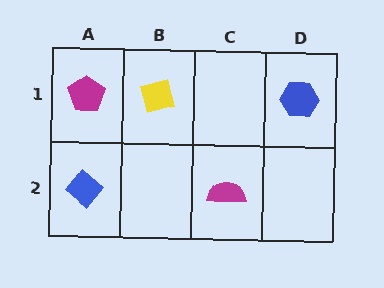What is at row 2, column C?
A magenta semicircle.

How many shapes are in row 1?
3 shapes.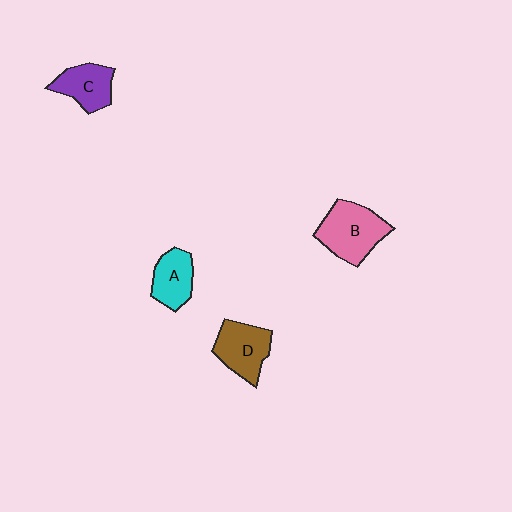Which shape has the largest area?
Shape B (pink).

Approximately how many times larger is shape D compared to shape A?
Approximately 1.3 times.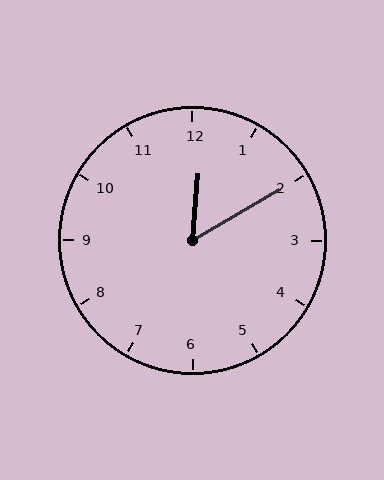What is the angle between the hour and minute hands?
Approximately 55 degrees.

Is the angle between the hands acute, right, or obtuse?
It is acute.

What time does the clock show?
12:10.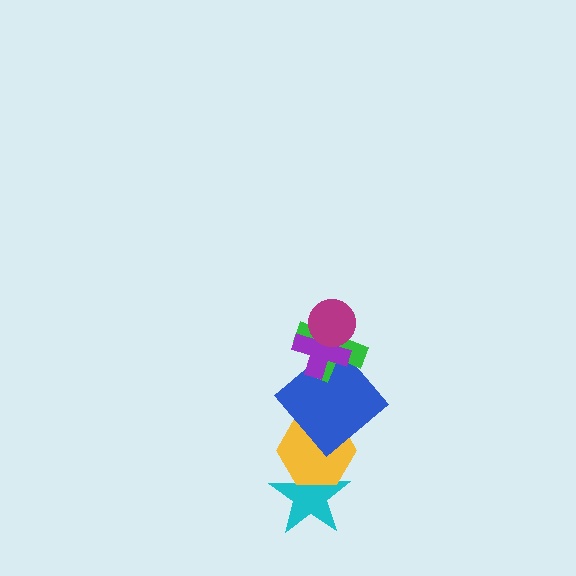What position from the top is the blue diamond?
The blue diamond is 4th from the top.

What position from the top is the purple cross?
The purple cross is 2nd from the top.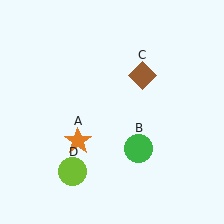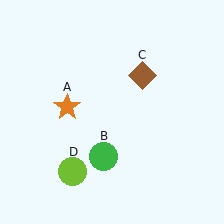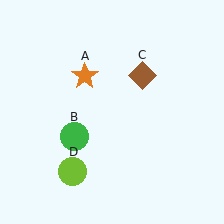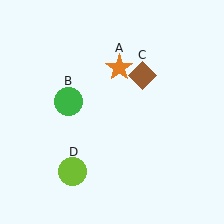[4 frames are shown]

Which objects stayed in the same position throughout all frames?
Brown diamond (object C) and lime circle (object D) remained stationary.